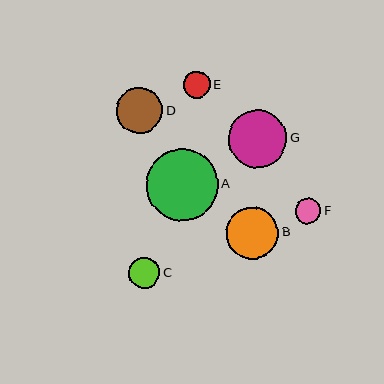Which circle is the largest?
Circle A is the largest with a size of approximately 72 pixels.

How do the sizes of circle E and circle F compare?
Circle E and circle F are approximately the same size.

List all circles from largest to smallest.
From largest to smallest: A, G, B, D, C, E, F.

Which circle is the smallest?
Circle F is the smallest with a size of approximately 26 pixels.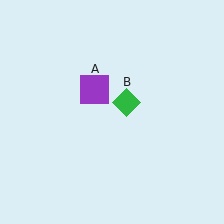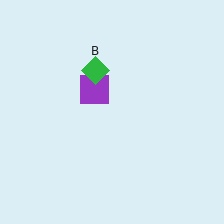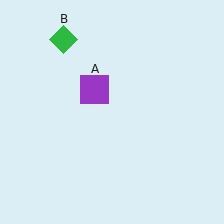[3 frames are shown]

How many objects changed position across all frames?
1 object changed position: green diamond (object B).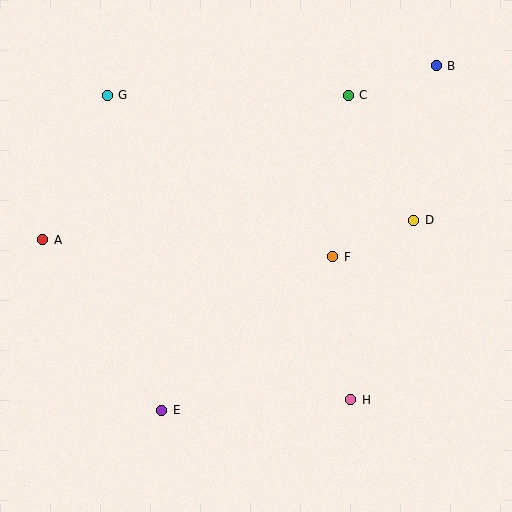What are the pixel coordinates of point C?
Point C is at (348, 95).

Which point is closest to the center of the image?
Point F at (333, 257) is closest to the center.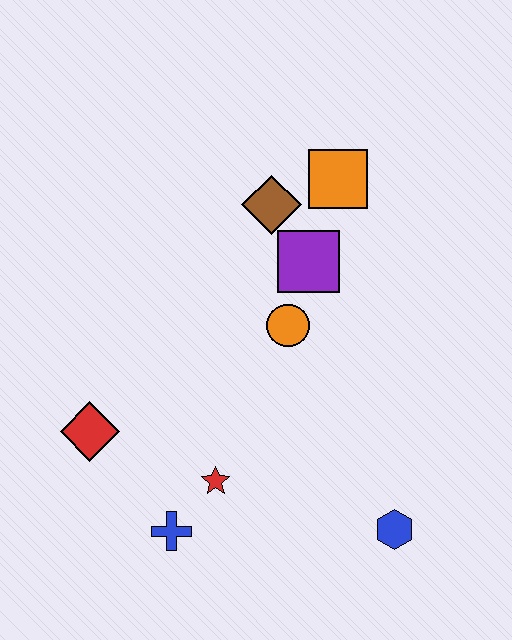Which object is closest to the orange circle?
The purple square is closest to the orange circle.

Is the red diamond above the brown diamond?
No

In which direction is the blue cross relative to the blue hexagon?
The blue cross is to the left of the blue hexagon.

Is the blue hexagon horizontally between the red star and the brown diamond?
No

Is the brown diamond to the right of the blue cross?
Yes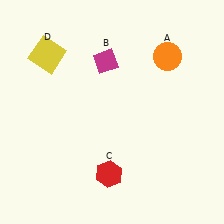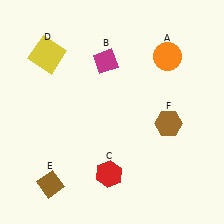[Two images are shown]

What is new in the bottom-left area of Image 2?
A brown diamond (E) was added in the bottom-left area of Image 2.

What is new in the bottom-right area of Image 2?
A brown hexagon (F) was added in the bottom-right area of Image 2.